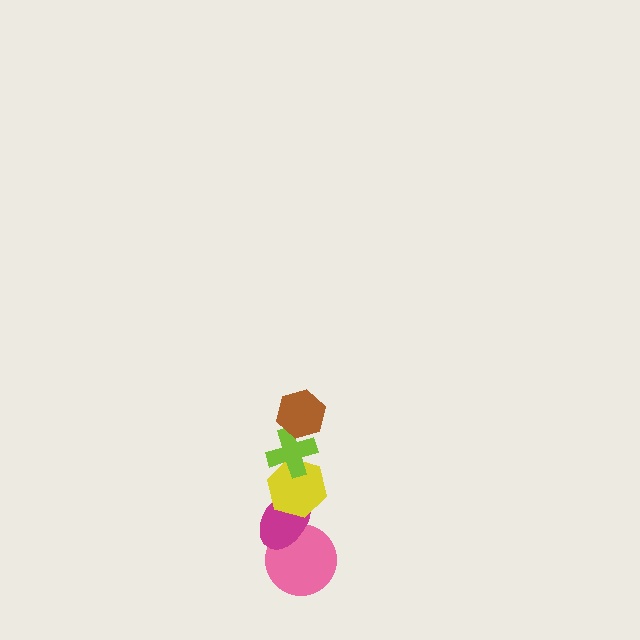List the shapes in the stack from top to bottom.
From top to bottom: the brown hexagon, the lime cross, the yellow hexagon, the magenta ellipse, the pink circle.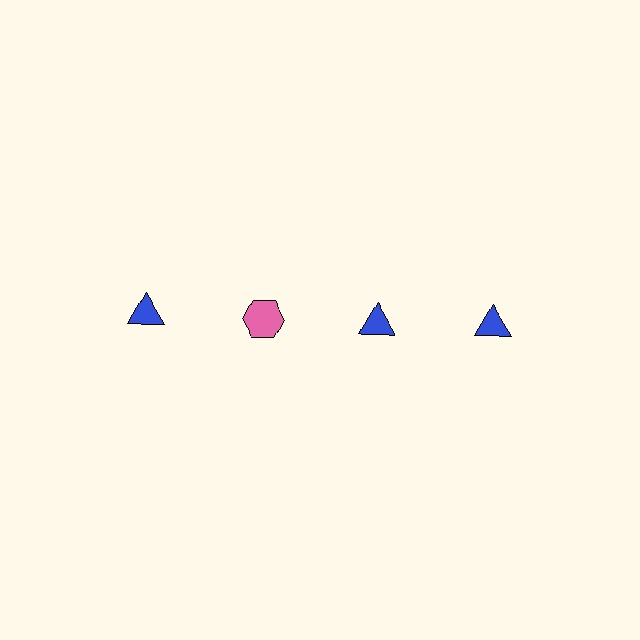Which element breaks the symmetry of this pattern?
The pink hexagon in the top row, second from left column breaks the symmetry. All other shapes are blue triangles.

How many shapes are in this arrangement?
There are 4 shapes arranged in a grid pattern.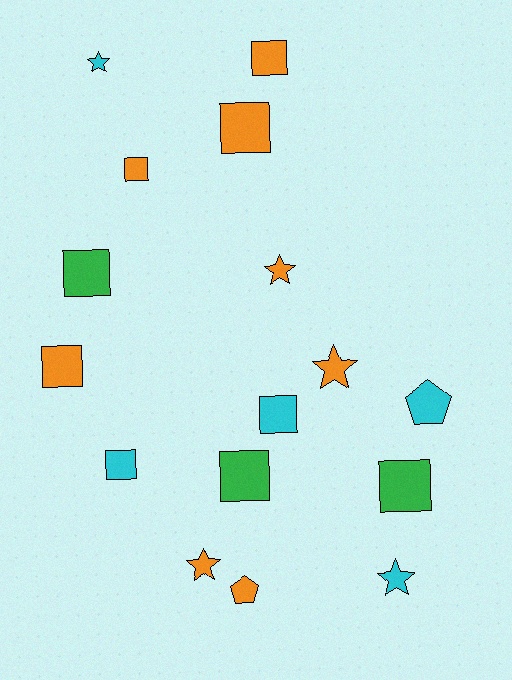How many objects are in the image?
There are 16 objects.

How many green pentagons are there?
There are no green pentagons.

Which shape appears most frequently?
Square, with 9 objects.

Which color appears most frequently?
Orange, with 8 objects.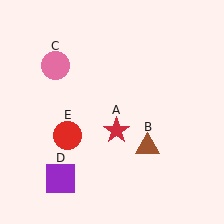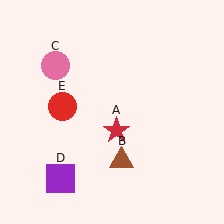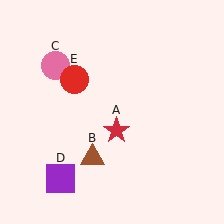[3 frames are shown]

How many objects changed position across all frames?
2 objects changed position: brown triangle (object B), red circle (object E).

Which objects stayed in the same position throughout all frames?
Red star (object A) and pink circle (object C) and purple square (object D) remained stationary.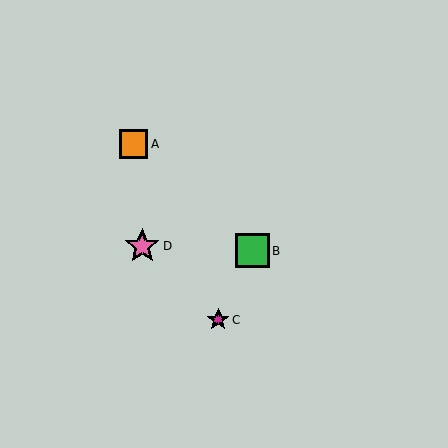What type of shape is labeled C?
Shape C is a magenta star.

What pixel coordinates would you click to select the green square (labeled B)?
Click at (252, 251) to select the green square B.